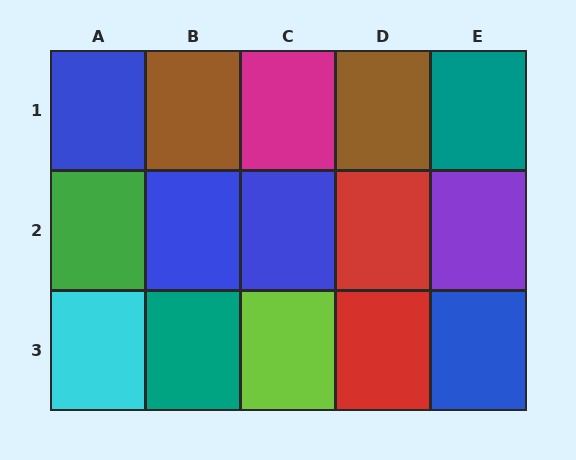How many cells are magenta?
1 cell is magenta.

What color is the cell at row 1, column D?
Brown.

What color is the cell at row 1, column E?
Teal.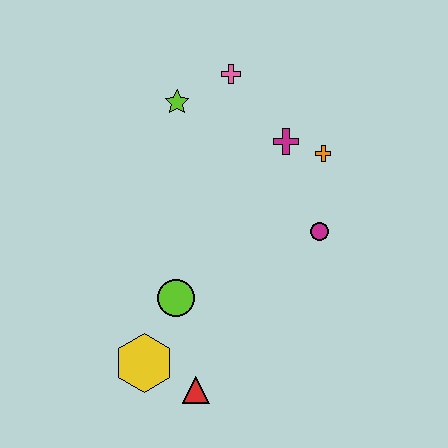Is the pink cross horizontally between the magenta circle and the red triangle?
Yes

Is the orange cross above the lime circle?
Yes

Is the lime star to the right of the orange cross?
No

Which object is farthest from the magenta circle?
The yellow hexagon is farthest from the magenta circle.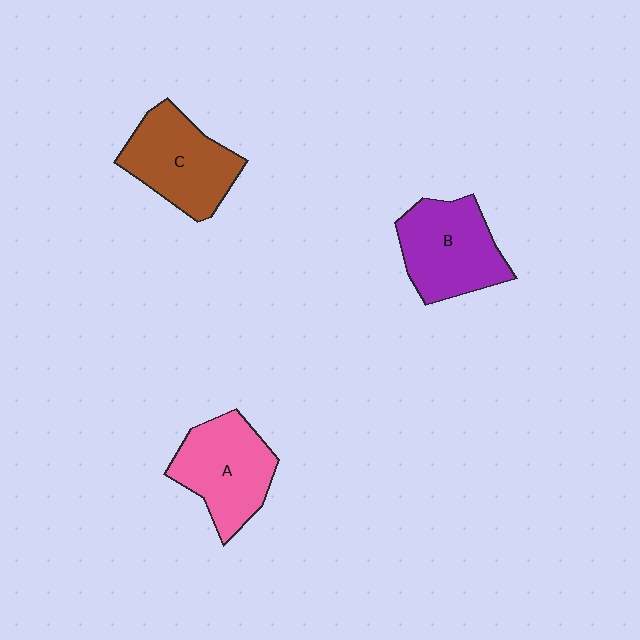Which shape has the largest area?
Shape B (purple).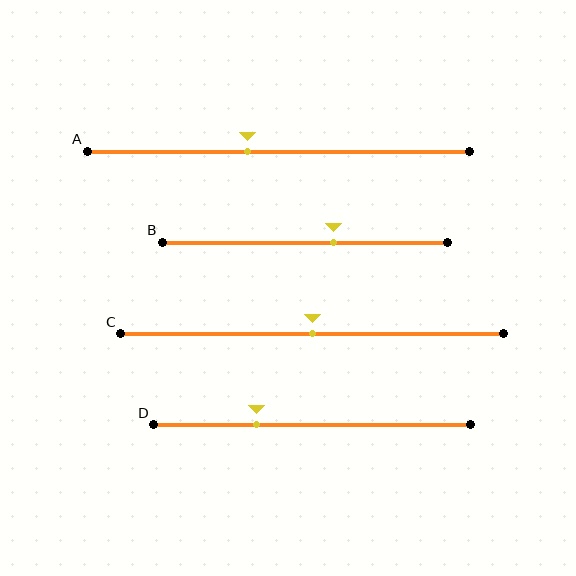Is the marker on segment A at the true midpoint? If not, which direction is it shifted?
No, the marker on segment A is shifted to the left by about 8% of the segment length.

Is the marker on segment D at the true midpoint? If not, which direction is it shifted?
No, the marker on segment D is shifted to the left by about 17% of the segment length.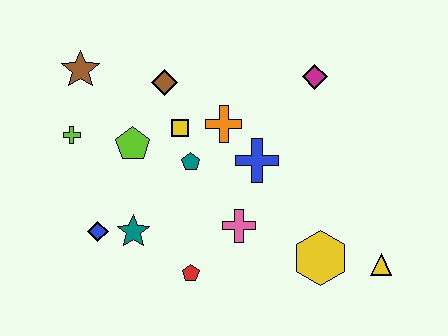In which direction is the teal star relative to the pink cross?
The teal star is to the left of the pink cross.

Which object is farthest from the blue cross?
The brown star is farthest from the blue cross.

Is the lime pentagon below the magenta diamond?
Yes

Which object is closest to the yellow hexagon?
The yellow triangle is closest to the yellow hexagon.